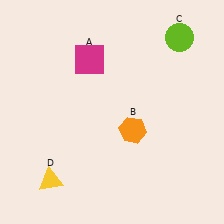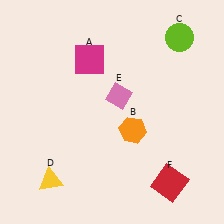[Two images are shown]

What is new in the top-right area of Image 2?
A pink diamond (E) was added in the top-right area of Image 2.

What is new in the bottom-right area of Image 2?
A red square (F) was added in the bottom-right area of Image 2.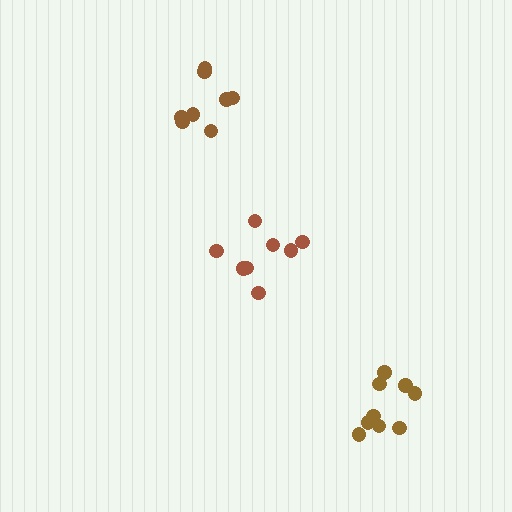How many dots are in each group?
Group 1: 9 dots, Group 2: 8 dots, Group 3: 9 dots (26 total).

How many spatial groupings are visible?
There are 3 spatial groupings.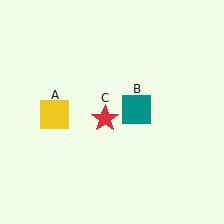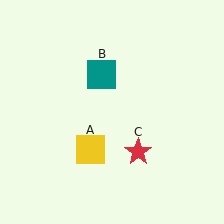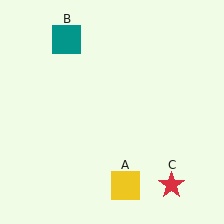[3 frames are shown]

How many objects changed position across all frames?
3 objects changed position: yellow square (object A), teal square (object B), red star (object C).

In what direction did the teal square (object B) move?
The teal square (object B) moved up and to the left.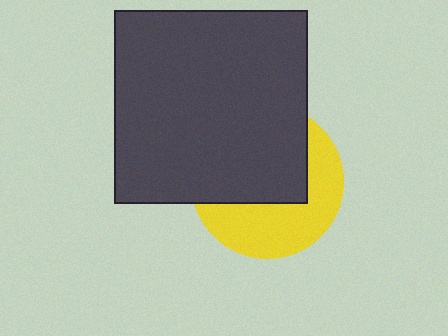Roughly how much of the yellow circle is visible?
About half of it is visible (roughly 46%).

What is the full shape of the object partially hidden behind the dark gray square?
The partially hidden object is a yellow circle.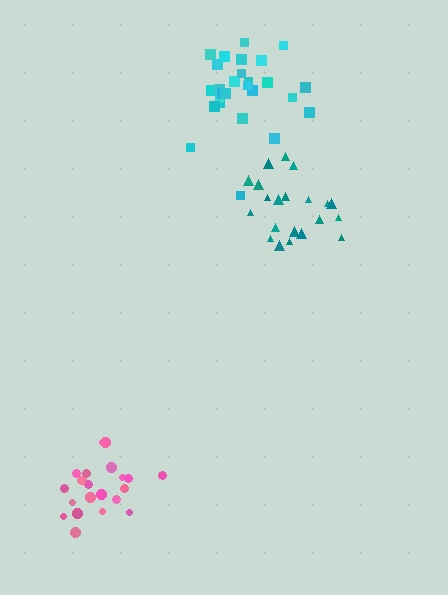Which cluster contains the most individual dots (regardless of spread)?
Cyan (27).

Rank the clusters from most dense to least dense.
pink, cyan, teal.